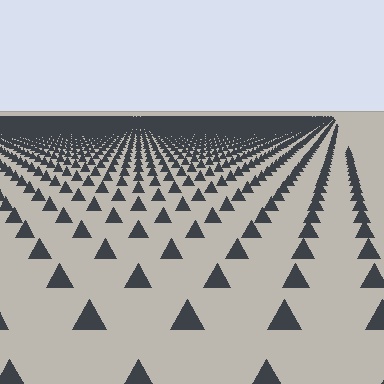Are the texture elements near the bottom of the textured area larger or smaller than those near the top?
Larger. Near the bottom, elements are closer to the viewer and appear at a bigger on-screen size.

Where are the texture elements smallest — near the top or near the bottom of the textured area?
Near the top.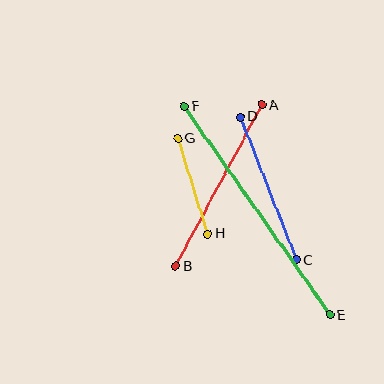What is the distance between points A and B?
The distance is approximately 183 pixels.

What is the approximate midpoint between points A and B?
The midpoint is at approximately (219, 186) pixels.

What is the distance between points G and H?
The distance is approximately 99 pixels.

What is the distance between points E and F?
The distance is approximately 254 pixels.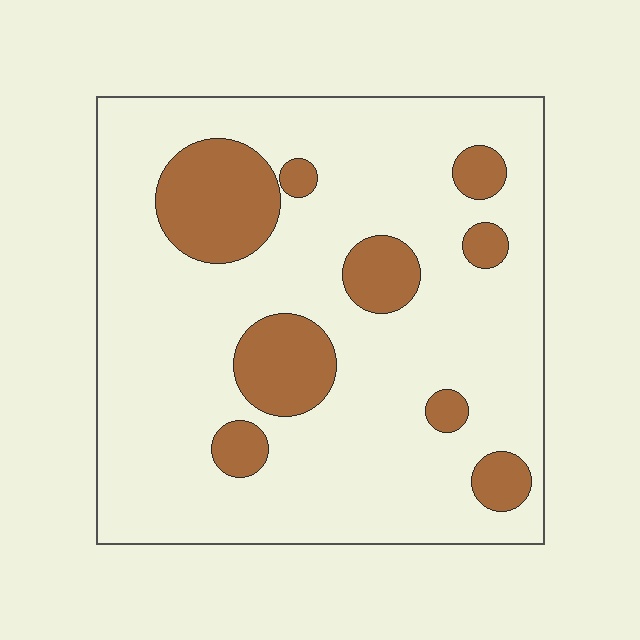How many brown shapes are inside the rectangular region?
9.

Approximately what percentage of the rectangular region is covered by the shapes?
Approximately 20%.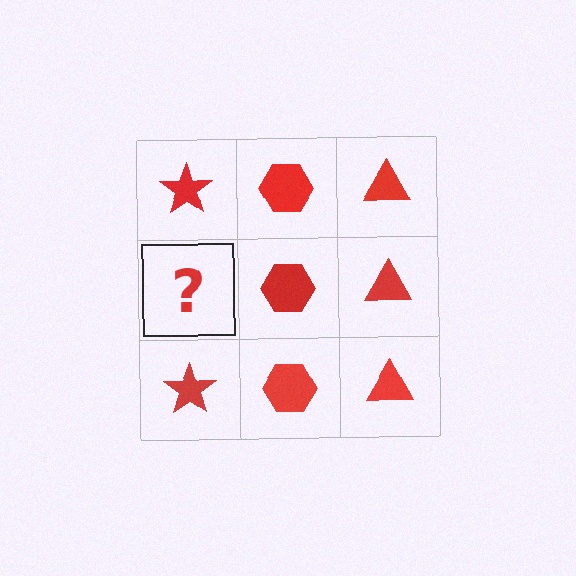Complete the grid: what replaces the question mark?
The question mark should be replaced with a red star.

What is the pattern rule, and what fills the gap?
The rule is that each column has a consistent shape. The gap should be filled with a red star.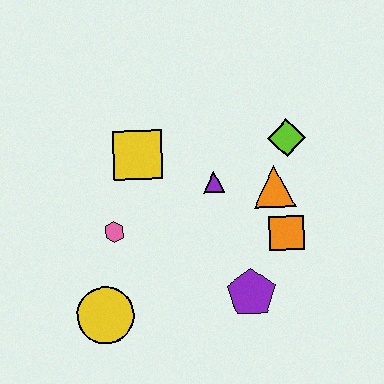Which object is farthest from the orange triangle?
The yellow circle is farthest from the orange triangle.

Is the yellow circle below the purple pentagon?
Yes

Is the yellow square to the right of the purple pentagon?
No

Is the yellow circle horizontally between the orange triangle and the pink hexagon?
No